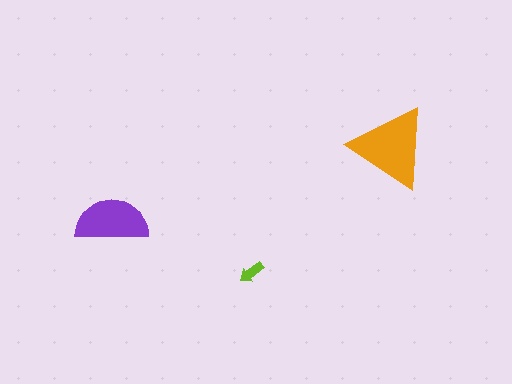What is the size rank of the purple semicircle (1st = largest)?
2nd.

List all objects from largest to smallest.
The orange triangle, the purple semicircle, the lime arrow.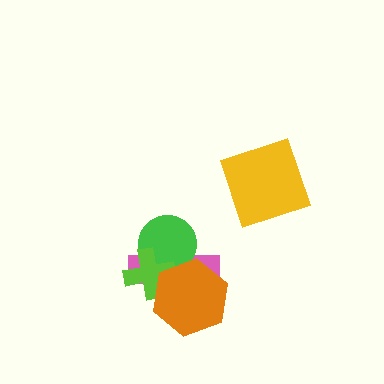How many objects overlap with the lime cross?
3 objects overlap with the lime cross.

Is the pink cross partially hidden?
Yes, it is partially covered by another shape.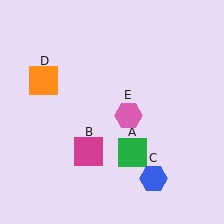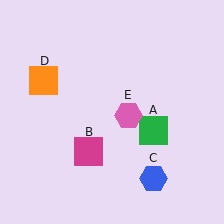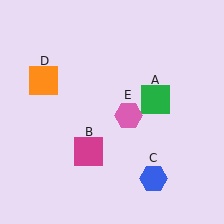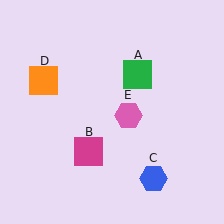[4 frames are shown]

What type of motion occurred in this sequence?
The green square (object A) rotated counterclockwise around the center of the scene.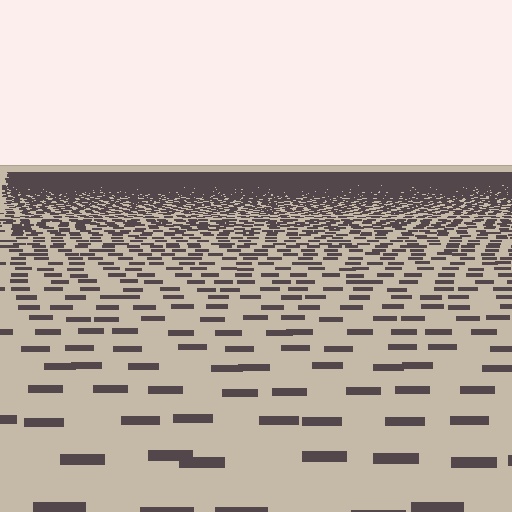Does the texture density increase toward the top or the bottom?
Density increases toward the top.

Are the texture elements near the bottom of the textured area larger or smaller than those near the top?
Larger. Near the bottom, elements are closer to the viewer and appear at a bigger on-screen size.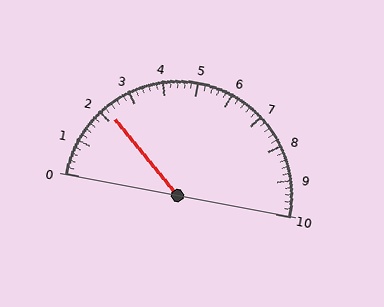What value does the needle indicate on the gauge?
The needle indicates approximately 2.2.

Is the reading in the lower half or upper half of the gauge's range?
The reading is in the lower half of the range (0 to 10).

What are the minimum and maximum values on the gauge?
The gauge ranges from 0 to 10.